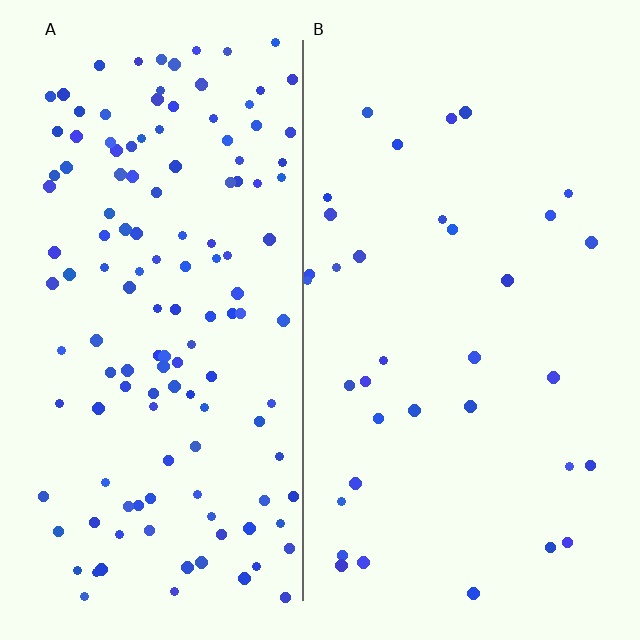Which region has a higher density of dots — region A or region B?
A (the left).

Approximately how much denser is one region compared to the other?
Approximately 3.9× — region A over region B.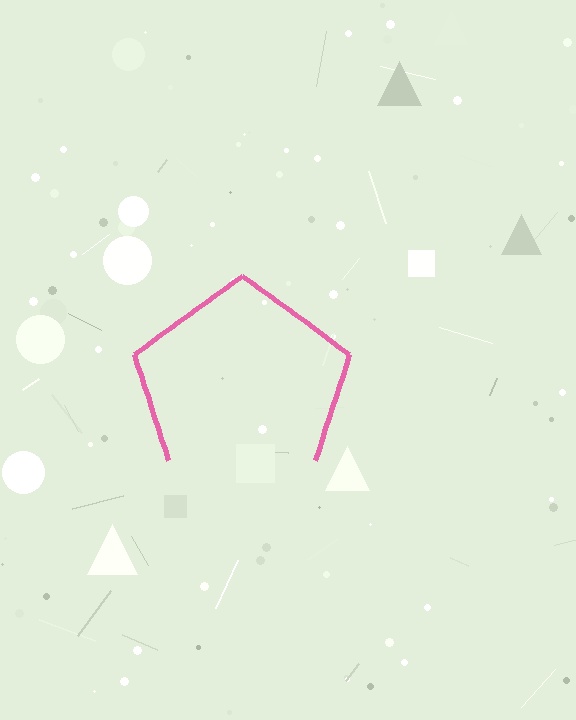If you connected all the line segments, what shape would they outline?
They would outline a pentagon.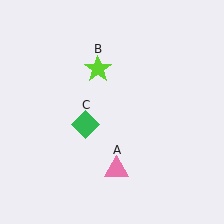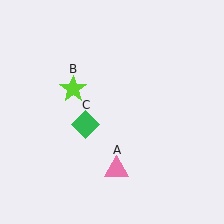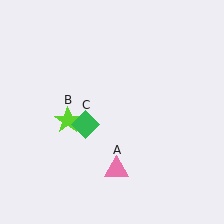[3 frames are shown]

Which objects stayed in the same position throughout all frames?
Pink triangle (object A) and green diamond (object C) remained stationary.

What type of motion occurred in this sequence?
The lime star (object B) rotated counterclockwise around the center of the scene.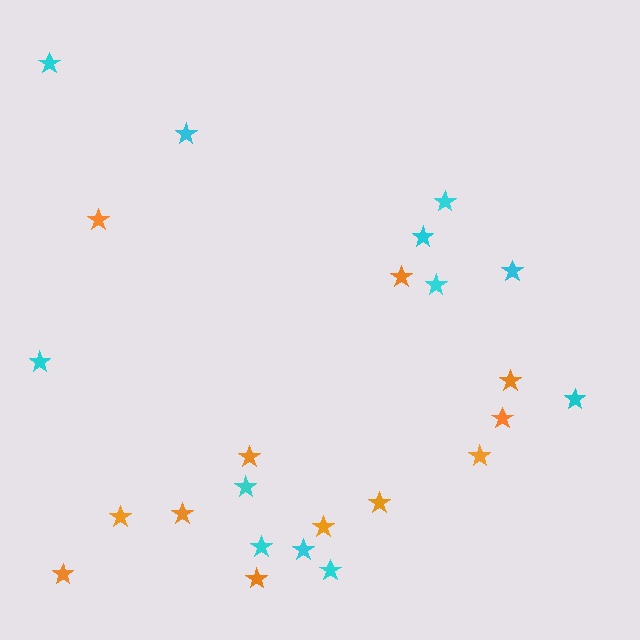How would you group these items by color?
There are 2 groups: one group of cyan stars (12) and one group of orange stars (12).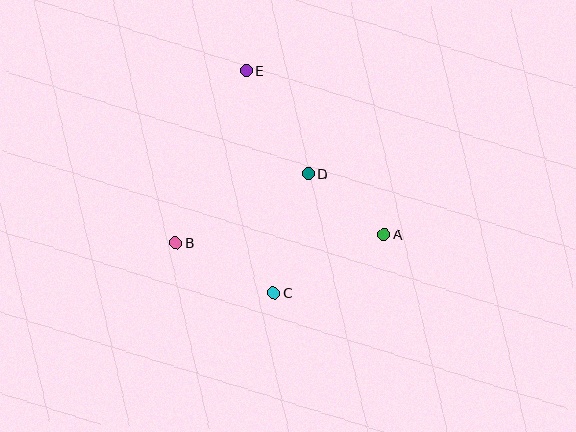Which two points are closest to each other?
Points A and D are closest to each other.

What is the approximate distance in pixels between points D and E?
The distance between D and E is approximately 120 pixels.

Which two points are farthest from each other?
Points C and E are farthest from each other.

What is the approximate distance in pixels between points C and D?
The distance between C and D is approximately 124 pixels.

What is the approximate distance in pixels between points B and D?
The distance between B and D is approximately 149 pixels.